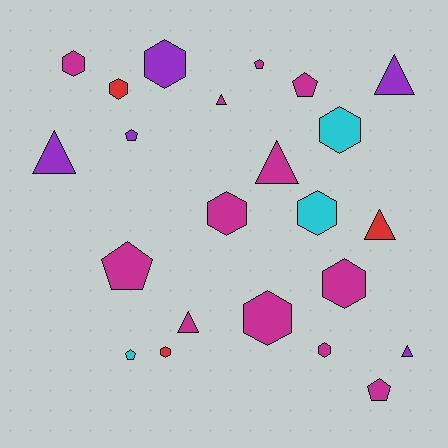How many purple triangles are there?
There are 3 purple triangles.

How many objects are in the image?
There are 23 objects.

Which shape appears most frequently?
Hexagon, with 10 objects.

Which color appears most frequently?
Magenta, with 12 objects.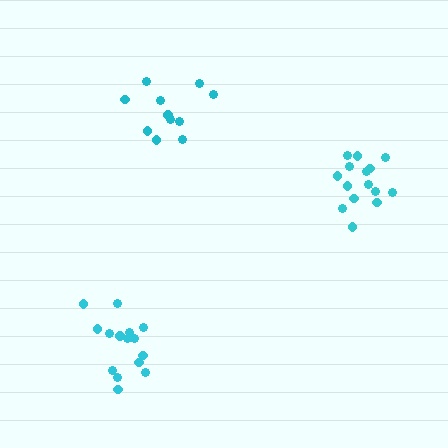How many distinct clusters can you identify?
There are 3 distinct clusters.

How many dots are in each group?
Group 1: 15 dots, Group 2: 15 dots, Group 3: 11 dots (41 total).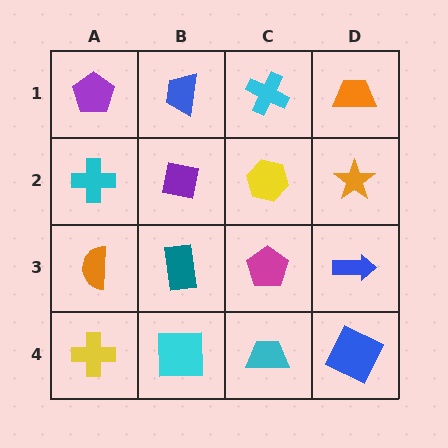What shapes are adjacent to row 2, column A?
A purple pentagon (row 1, column A), an orange semicircle (row 3, column A), a purple square (row 2, column B).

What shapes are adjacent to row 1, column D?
An orange star (row 2, column D), a cyan cross (row 1, column C).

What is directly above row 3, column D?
An orange star.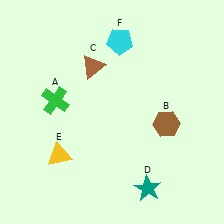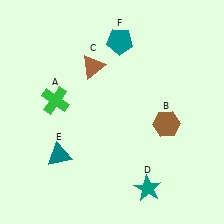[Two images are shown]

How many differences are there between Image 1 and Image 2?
There are 2 differences between the two images.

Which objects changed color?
E changed from yellow to teal. F changed from cyan to teal.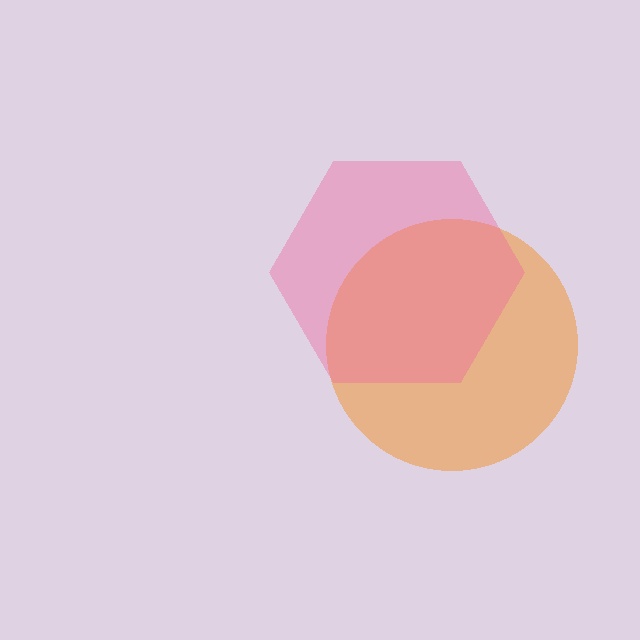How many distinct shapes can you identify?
There are 2 distinct shapes: an orange circle, a pink hexagon.